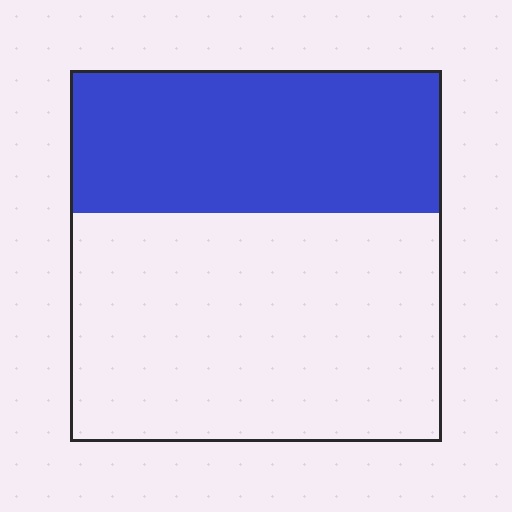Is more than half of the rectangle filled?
No.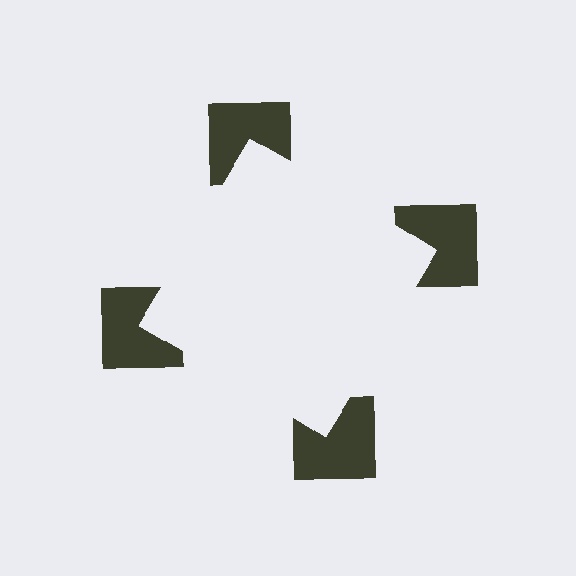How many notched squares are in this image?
There are 4 — one at each vertex of the illusory square.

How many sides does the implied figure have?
4 sides.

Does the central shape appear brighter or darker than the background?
It typically appears slightly brighter than the background, even though no actual brightness change is drawn.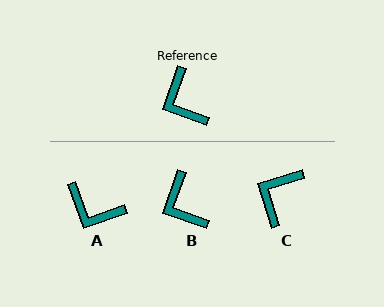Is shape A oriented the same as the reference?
No, it is off by about 39 degrees.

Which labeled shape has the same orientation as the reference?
B.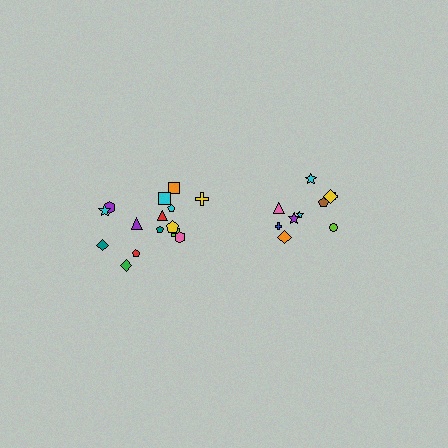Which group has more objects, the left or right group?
The left group.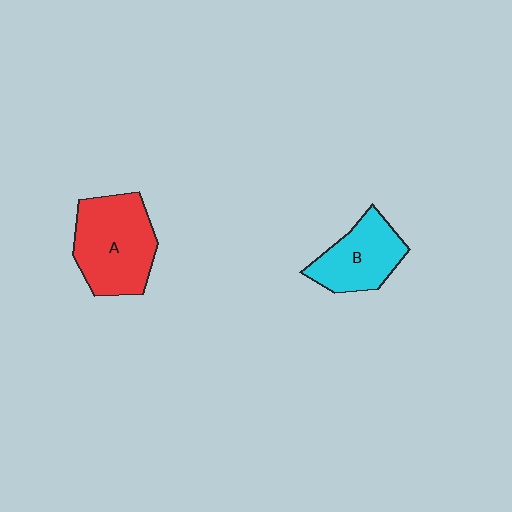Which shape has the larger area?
Shape A (red).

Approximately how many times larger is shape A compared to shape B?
Approximately 1.4 times.